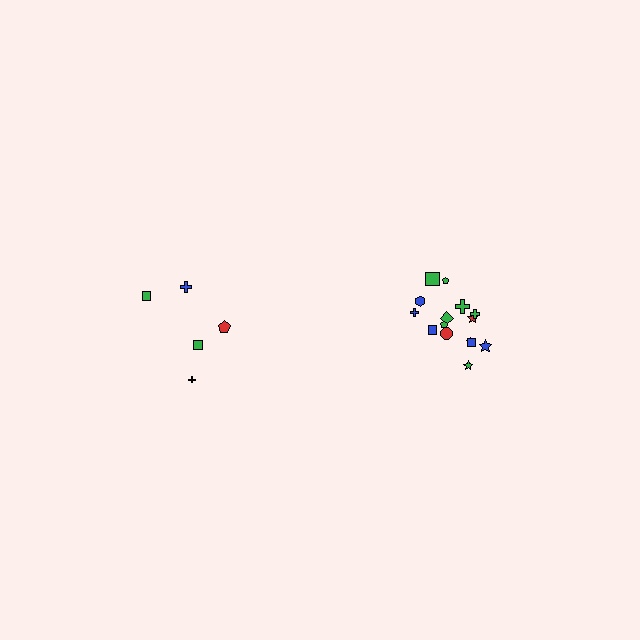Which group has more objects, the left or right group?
The right group.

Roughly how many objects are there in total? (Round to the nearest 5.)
Roughly 20 objects in total.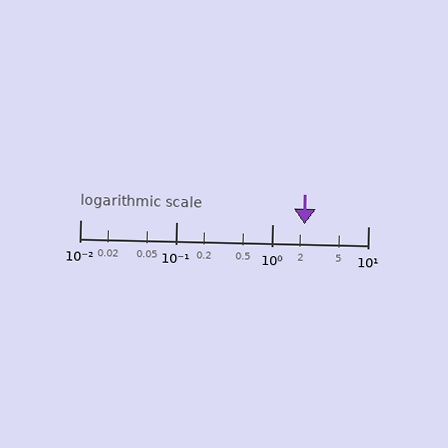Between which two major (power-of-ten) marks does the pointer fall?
The pointer is between 1 and 10.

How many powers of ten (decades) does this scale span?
The scale spans 3 decades, from 0.01 to 10.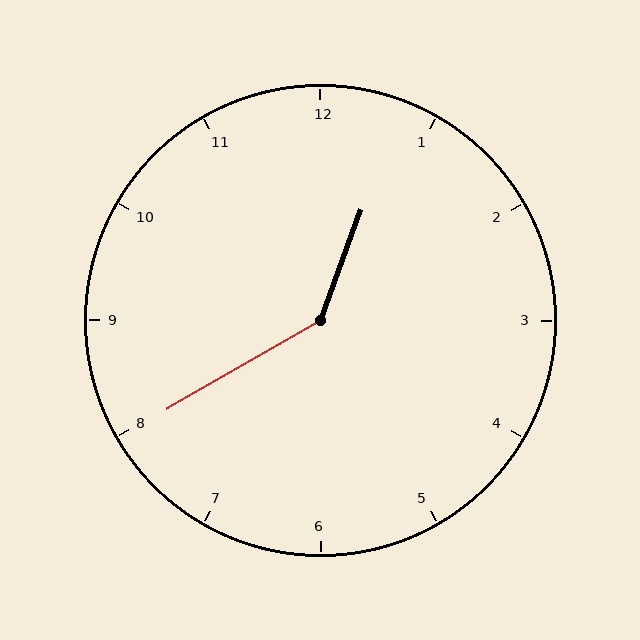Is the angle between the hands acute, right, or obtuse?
It is obtuse.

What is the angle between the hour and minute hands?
Approximately 140 degrees.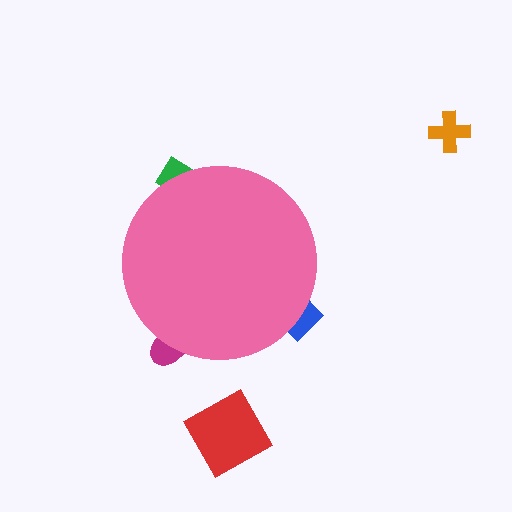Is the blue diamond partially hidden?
Yes, the blue diamond is partially hidden behind the pink circle.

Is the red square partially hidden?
No, the red square is fully visible.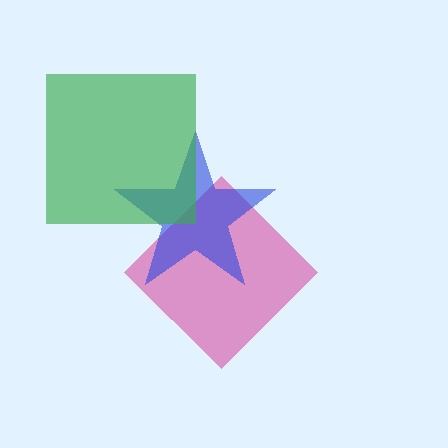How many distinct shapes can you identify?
There are 3 distinct shapes: a magenta diamond, a blue star, a green square.